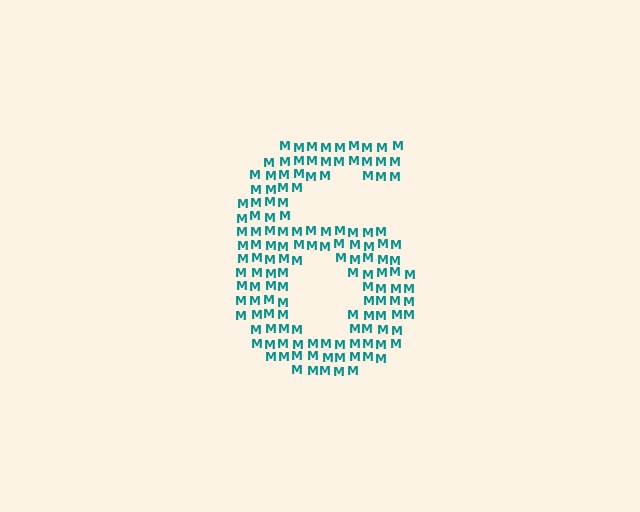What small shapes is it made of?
It is made of small letter M's.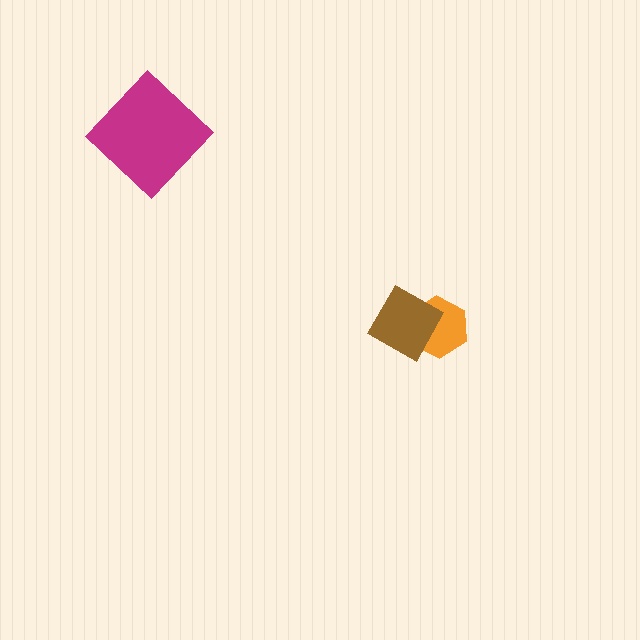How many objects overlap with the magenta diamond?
0 objects overlap with the magenta diamond.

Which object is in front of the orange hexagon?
The brown square is in front of the orange hexagon.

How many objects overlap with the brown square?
1 object overlaps with the brown square.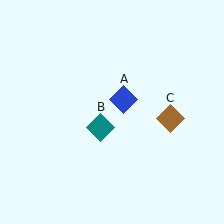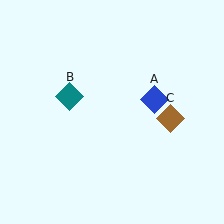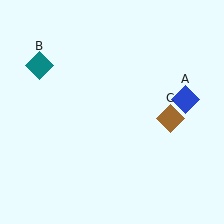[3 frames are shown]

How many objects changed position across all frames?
2 objects changed position: blue diamond (object A), teal diamond (object B).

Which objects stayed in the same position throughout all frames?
Brown diamond (object C) remained stationary.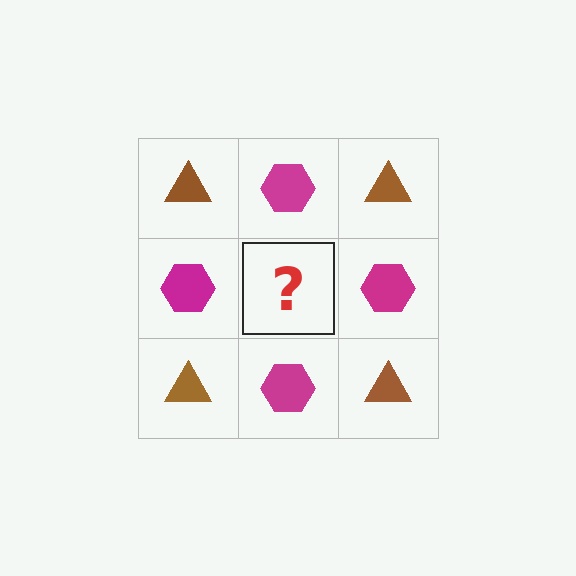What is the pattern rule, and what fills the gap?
The rule is that it alternates brown triangle and magenta hexagon in a checkerboard pattern. The gap should be filled with a brown triangle.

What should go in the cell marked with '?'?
The missing cell should contain a brown triangle.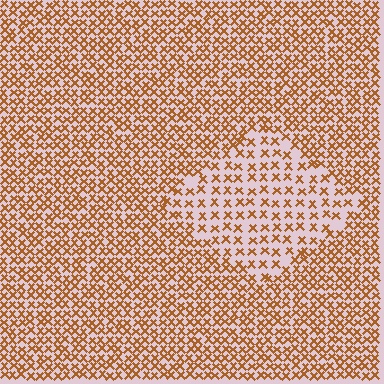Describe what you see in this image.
The image contains small brown elements arranged at two different densities. A diamond-shaped region is visible where the elements are less densely packed than the surrounding area.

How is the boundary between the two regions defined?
The boundary is defined by a change in element density (approximately 1.9x ratio). All elements are the same color, size, and shape.